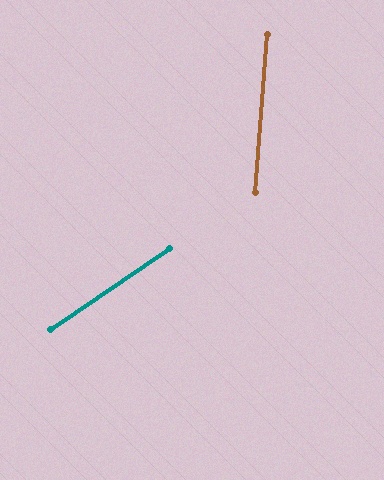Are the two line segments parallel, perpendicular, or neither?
Neither parallel nor perpendicular — they differ by about 51°.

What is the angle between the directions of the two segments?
Approximately 51 degrees.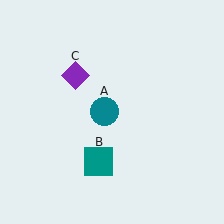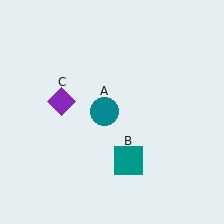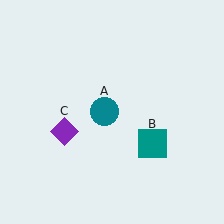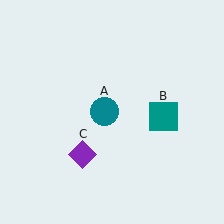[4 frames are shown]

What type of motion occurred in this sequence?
The teal square (object B), purple diamond (object C) rotated counterclockwise around the center of the scene.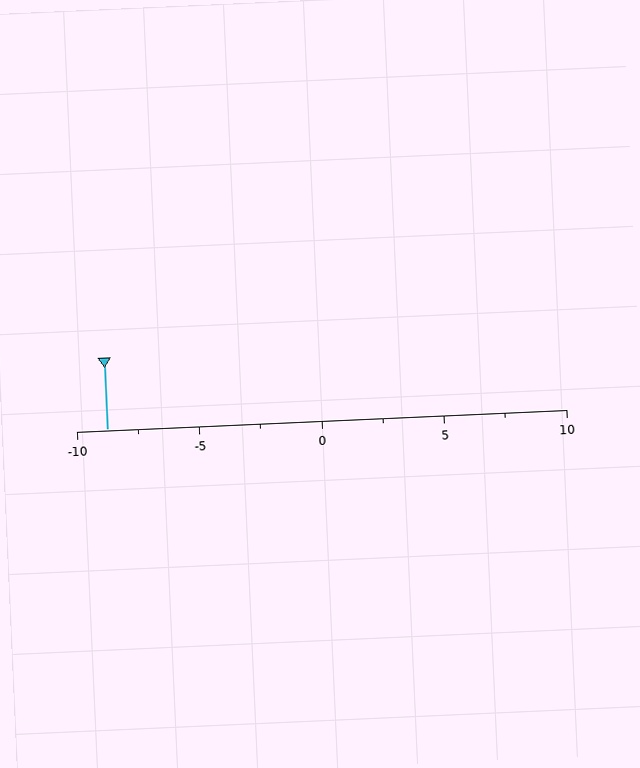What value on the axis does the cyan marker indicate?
The marker indicates approximately -8.8.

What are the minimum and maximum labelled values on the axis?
The axis runs from -10 to 10.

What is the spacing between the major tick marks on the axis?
The major ticks are spaced 5 apart.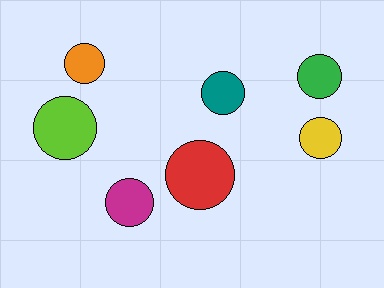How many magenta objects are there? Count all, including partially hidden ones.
There is 1 magenta object.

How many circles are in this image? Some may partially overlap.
There are 7 circles.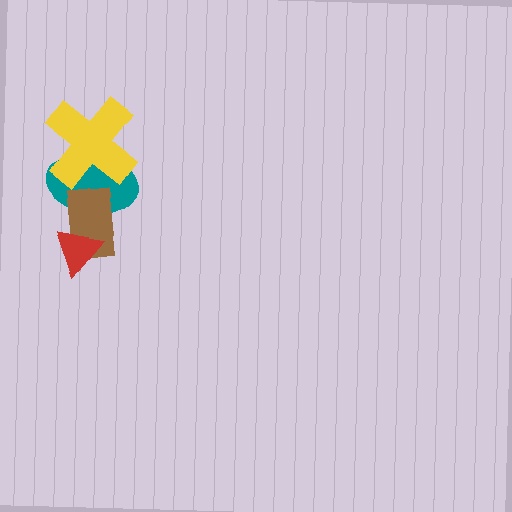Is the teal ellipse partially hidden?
Yes, it is partially covered by another shape.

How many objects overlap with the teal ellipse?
2 objects overlap with the teal ellipse.